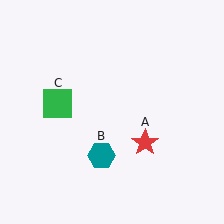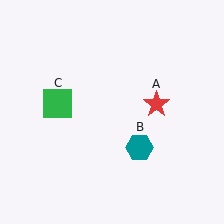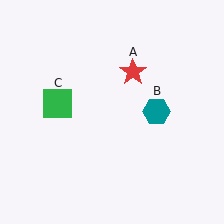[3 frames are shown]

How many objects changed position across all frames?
2 objects changed position: red star (object A), teal hexagon (object B).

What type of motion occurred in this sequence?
The red star (object A), teal hexagon (object B) rotated counterclockwise around the center of the scene.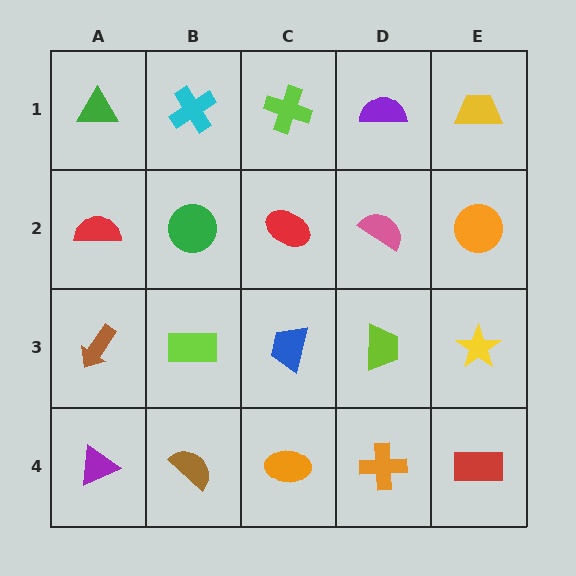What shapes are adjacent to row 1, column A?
A red semicircle (row 2, column A), a cyan cross (row 1, column B).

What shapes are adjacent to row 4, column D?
A lime trapezoid (row 3, column D), an orange ellipse (row 4, column C), a red rectangle (row 4, column E).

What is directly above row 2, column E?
A yellow trapezoid.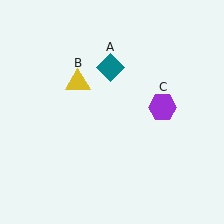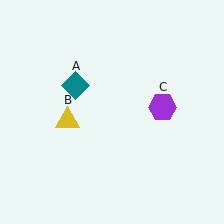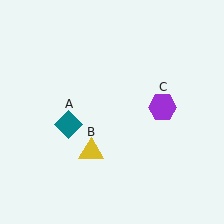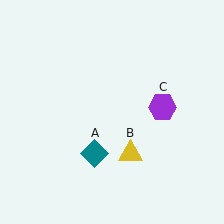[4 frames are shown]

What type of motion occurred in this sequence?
The teal diamond (object A), yellow triangle (object B) rotated counterclockwise around the center of the scene.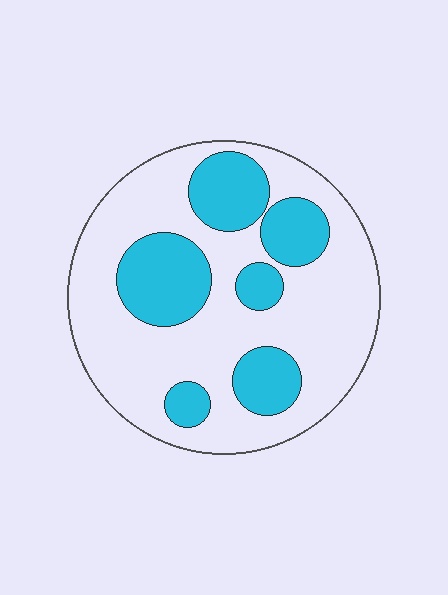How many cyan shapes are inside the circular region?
6.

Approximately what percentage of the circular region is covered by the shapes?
Approximately 30%.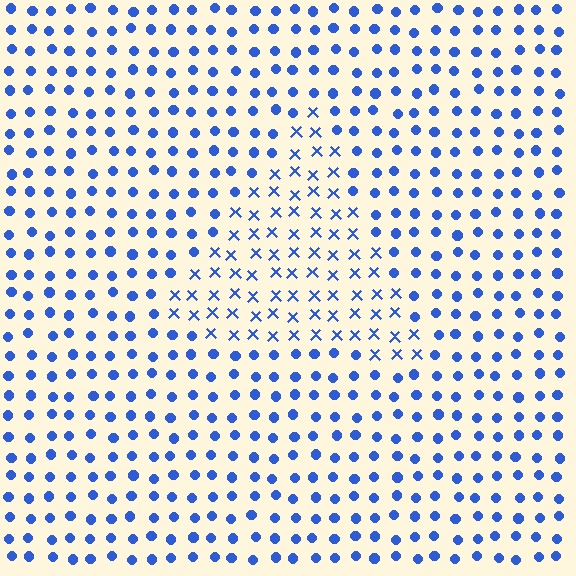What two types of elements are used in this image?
The image uses X marks inside the triangle region and circles outside it.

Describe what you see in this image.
The image is filled with small blue elements arranged in a uniform grid. A triangle-shaped region contains X marks, while the surrounding area contains circles. The boundary is defined purely by the change in element shape.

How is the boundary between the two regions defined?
The boundary is defined by a change in element shape: X marks inside vs. circles outside. All elements share the same color and spacing.